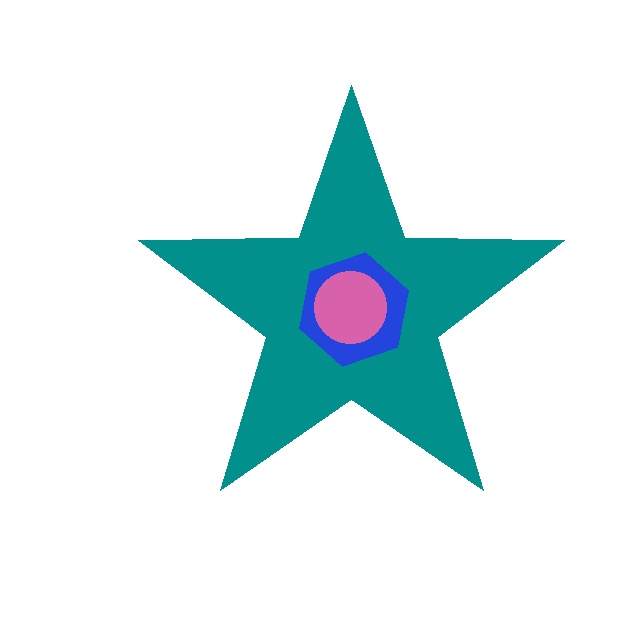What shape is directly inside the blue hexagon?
The pink circle.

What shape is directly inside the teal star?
The blue hexagon.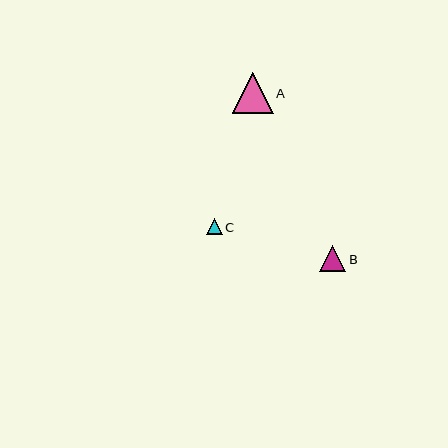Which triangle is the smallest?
Triangle C is the smallest with a size of approximately 16 pixels.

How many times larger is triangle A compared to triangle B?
Triangle A is approximately 1.6 times the size of triangle B.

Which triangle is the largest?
Triangle A is the largest with a size of approximately 41 pixels.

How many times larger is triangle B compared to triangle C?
Triangle B is approximately 1.7 times the size of triangle C.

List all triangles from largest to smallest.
From largest to smallest: A, B, C.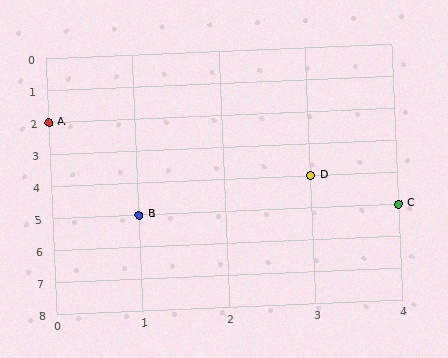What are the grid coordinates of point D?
Point D is at grid coordinates (3, 4).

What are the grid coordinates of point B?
Point B is at grid coordinates (1, 5).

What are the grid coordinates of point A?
Point A is at grid coordinates (0, 2).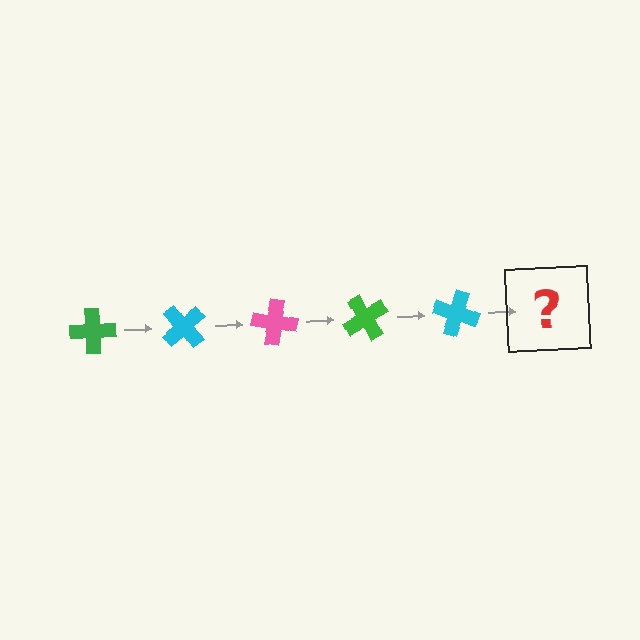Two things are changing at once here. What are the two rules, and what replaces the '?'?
The two rules are that it rotates 50 degrees each step and the color cycles through green, cyan, and pink. The '?' should be a pink cross, rotated 250 degrees from the start.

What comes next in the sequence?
The next element should be a pink cross, rotated 250 degrees from the start.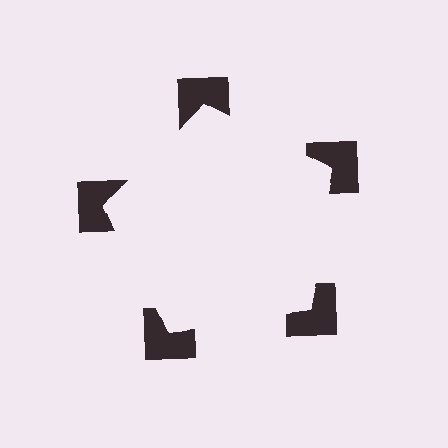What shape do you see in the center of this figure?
An illusory pentagon — its edges are inferred from the aligned wedge cuts in the notched squares, not physically drawn.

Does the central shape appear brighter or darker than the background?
It typically appears slightly brighter than the background, even though no actual brightness change is drawn.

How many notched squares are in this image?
There are 5 — one at each vertex of the illusory pentagon.